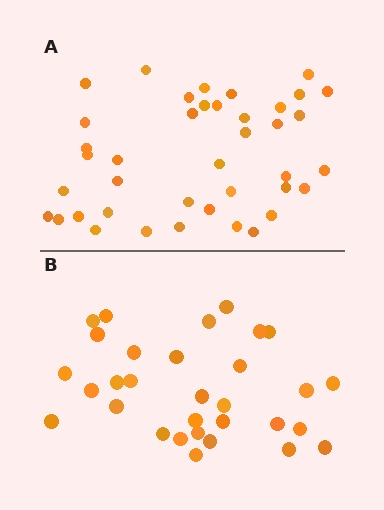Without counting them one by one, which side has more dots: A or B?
Region A (the top region) has more dots.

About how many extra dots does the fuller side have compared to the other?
Region A has roughly 8 or so more dots than region B.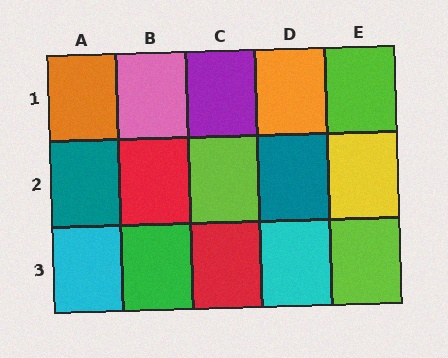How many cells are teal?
2 cells are teal.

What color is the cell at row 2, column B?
Red.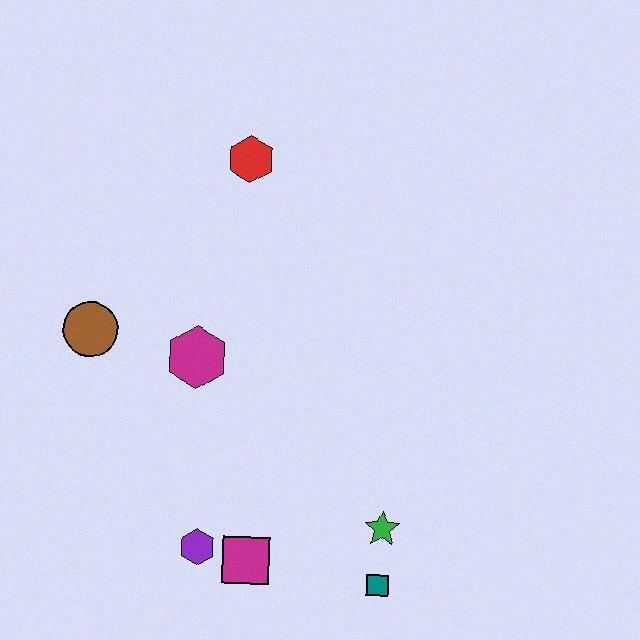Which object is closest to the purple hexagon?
The magenta square is closest to the purple hexagon.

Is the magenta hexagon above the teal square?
Yes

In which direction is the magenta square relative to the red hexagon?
The magenta square is below the red hexagon.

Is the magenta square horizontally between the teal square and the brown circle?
Yes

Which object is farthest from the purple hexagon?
The red hexagon is farthest from the purple hexagon.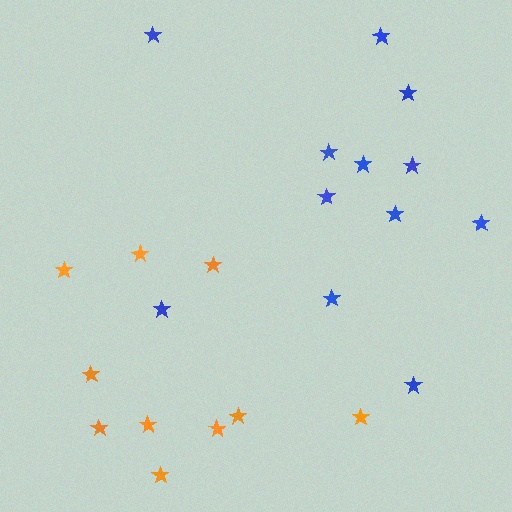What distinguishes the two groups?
There are 2 groups: one group of blue stars (12) and one group of orange stars (10).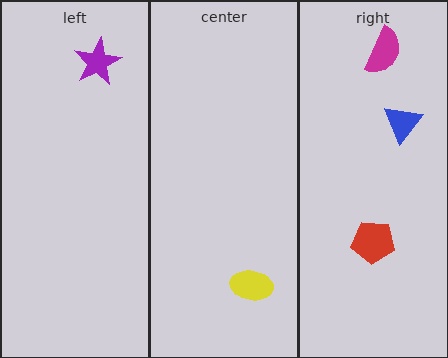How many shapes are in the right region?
3.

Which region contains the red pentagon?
The right region.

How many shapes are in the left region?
1.